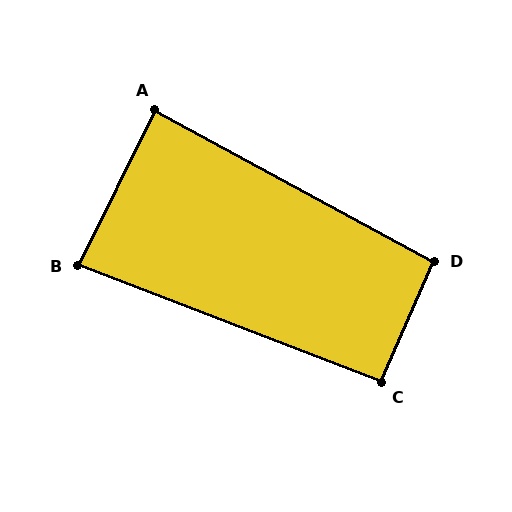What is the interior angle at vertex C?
Approximately 92 degrees (approximately right).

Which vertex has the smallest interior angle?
B, at approximately 85 degrees.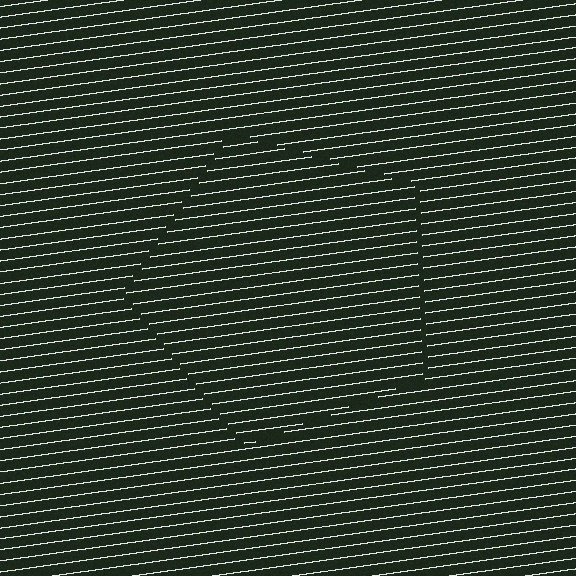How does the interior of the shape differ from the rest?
The interior of the shape contains the same grating, shifted by half a period — the contour is defined by the phase discontinuity where line-ends from the inner and outer gratings abut.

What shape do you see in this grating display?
An illusory pentagon. The interior of the shape contains the same grating, shifted by half a period — the contour is defined by the phase discontinuity where line-ends from the inner and outer gratings abut.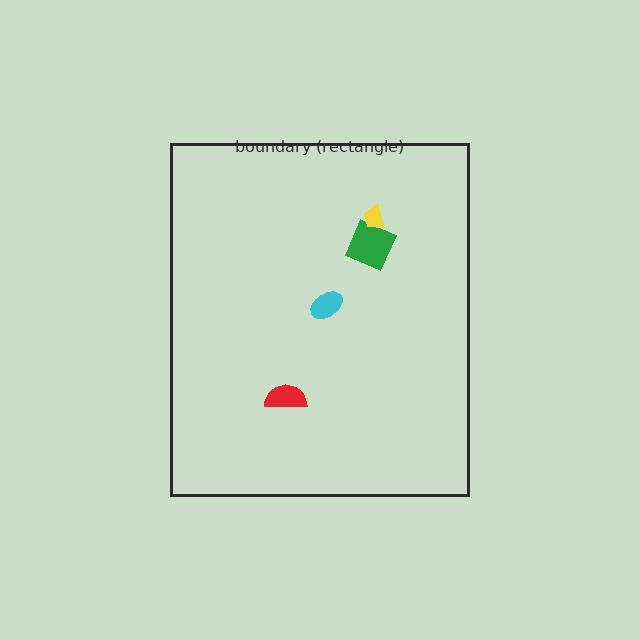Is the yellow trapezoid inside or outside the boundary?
Inside.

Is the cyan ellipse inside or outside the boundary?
Inside.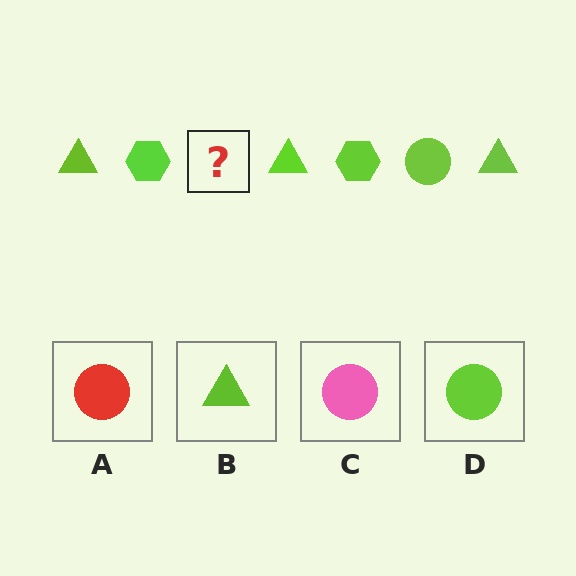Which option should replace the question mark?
Option D.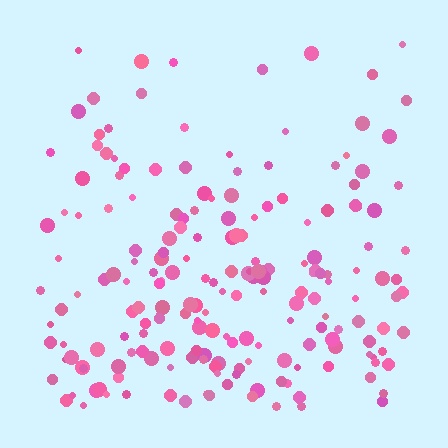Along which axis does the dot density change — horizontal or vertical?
Vertical.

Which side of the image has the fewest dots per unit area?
The top.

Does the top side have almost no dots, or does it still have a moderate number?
Still a moderate number, just noticeably fewer than the bottom.